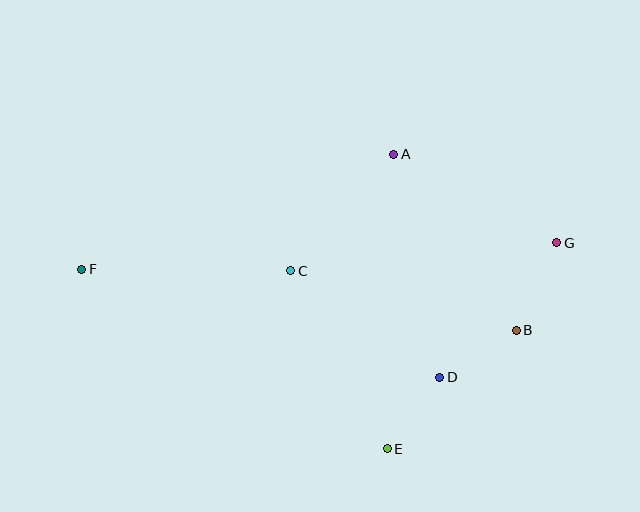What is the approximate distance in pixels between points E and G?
The distance between E and G is approximately 266 pixels.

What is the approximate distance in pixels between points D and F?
The distance between D and F is approximately 374 pixels.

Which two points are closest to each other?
Points D and E are closest to each other.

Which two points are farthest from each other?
Points F and G are farthest from each other.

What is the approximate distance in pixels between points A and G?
The distance between A and G is approximately 185 pixels.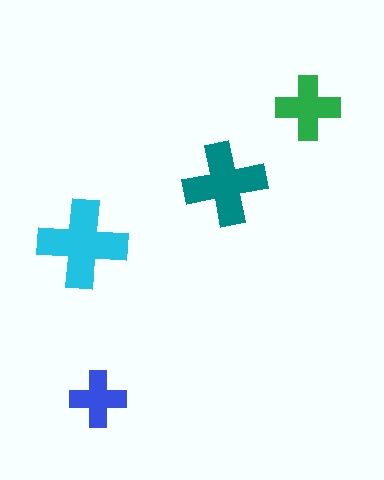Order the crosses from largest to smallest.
the cyan one, the teal one, the green one, the blue one.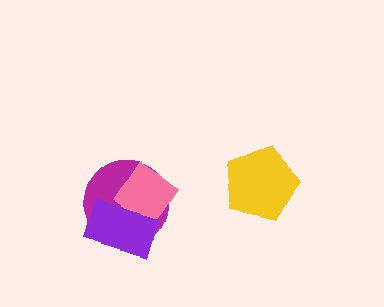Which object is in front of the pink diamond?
The purple rectangle is in front of the pink diamond.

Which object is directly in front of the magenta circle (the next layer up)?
The pink diamond is directly in front of the magenta circle.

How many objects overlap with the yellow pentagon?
0 objects overlap with the yellow pentagon.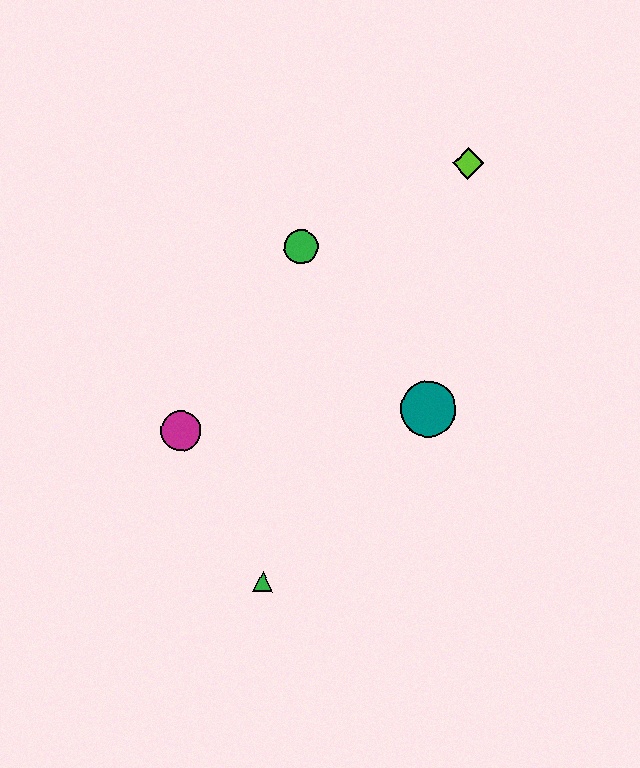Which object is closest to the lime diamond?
The green circle is closest to the lime diamond.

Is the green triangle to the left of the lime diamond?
Yes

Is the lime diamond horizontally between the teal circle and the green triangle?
No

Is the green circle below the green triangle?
No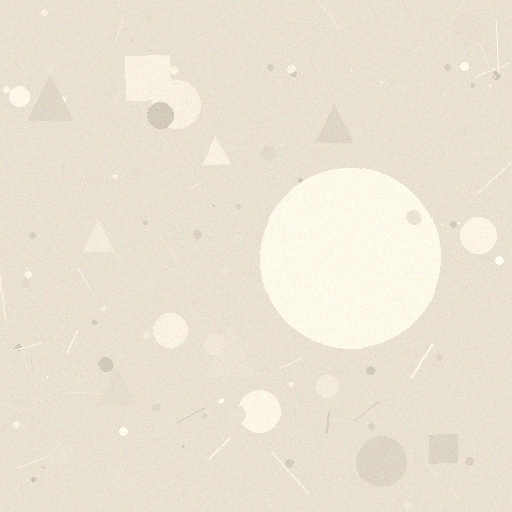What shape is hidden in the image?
A circle is hidden in the image.